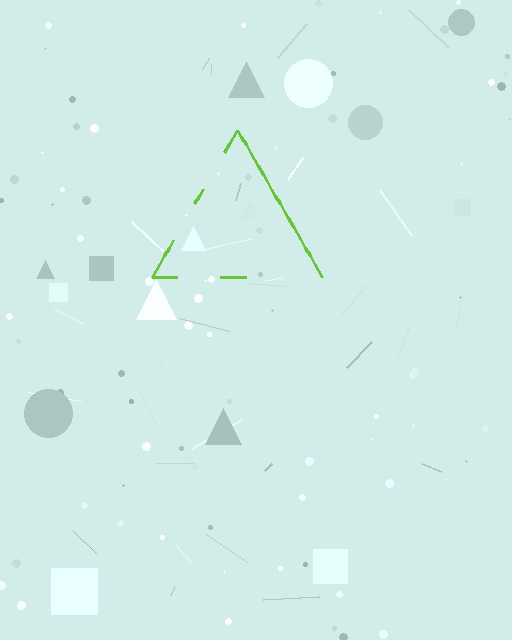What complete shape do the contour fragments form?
The contour fragments form a triangle.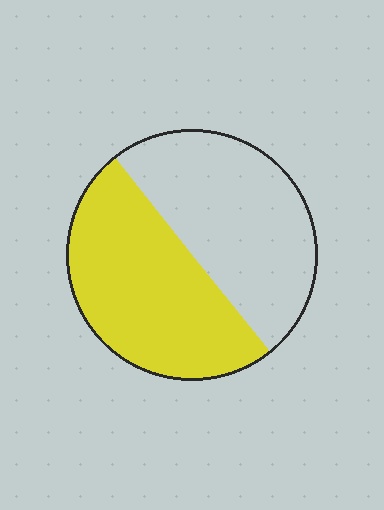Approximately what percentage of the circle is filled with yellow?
Approximately 50%.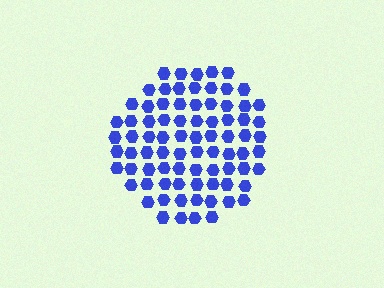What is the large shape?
The large shape is a circle.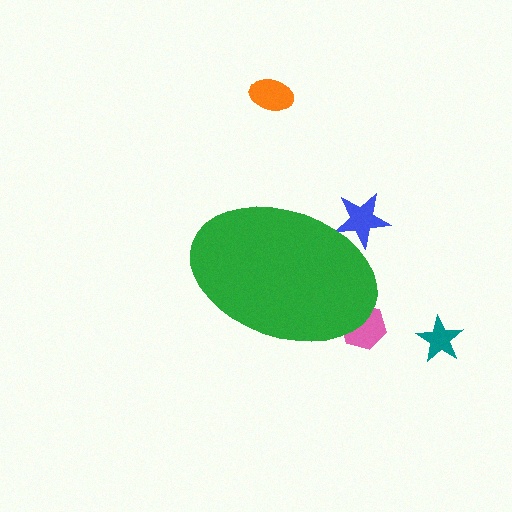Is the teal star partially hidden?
No, the teal star is fully visible.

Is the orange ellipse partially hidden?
No, the orange ellipse is fully visible.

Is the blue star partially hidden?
Yes, the blue star is partially hidden behind the green ellipse.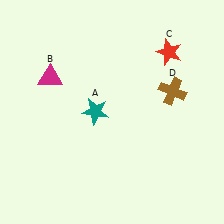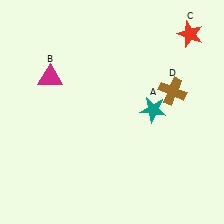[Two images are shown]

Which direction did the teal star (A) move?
The teal star (A) moved right.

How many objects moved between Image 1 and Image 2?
2 objects moved between the two images.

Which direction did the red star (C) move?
The red star (C) moved right.